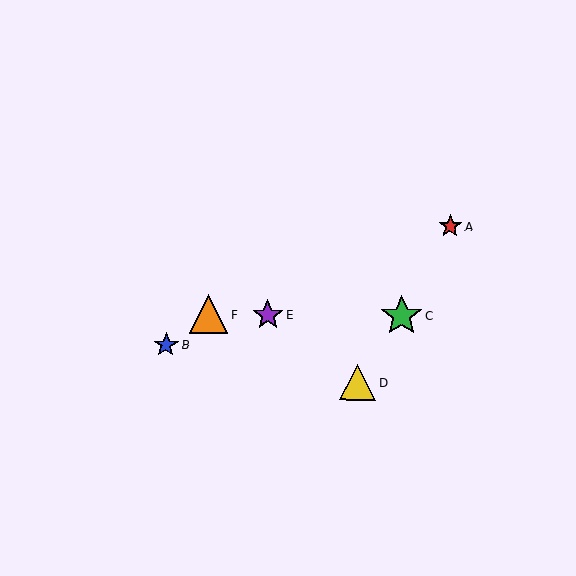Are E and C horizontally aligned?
Yes, both are at y≈315.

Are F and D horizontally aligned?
No, F is at y≈314 and D is at y≈382.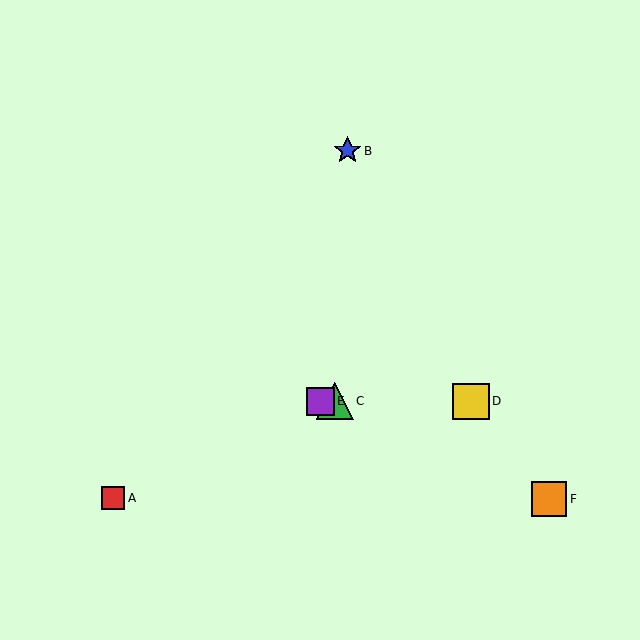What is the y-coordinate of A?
Object A is at y≈498.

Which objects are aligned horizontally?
Objects C, D, E are aligned horizontally.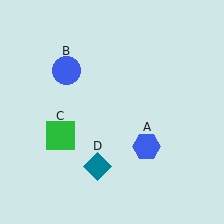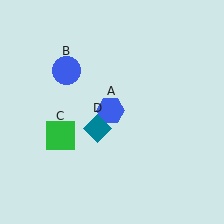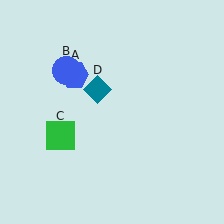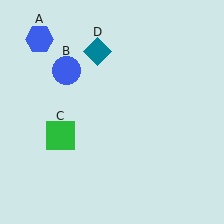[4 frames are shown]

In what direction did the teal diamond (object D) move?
The teal diamond (object D) moved up.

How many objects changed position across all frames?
2 objects changed position: blue hexagon (object A), teal diamond (object D).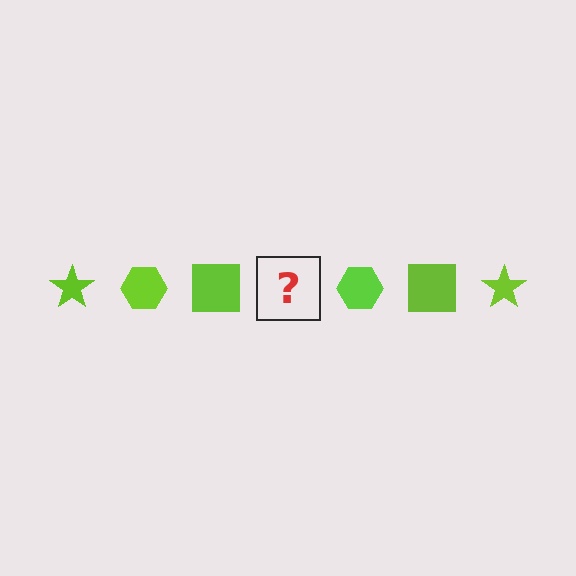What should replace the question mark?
The question mark should be replaced with a lime star.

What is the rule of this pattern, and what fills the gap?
The rule is that the pattern cycles through star, hexagon, square shapes in lime. The gap should be filled with a lime star.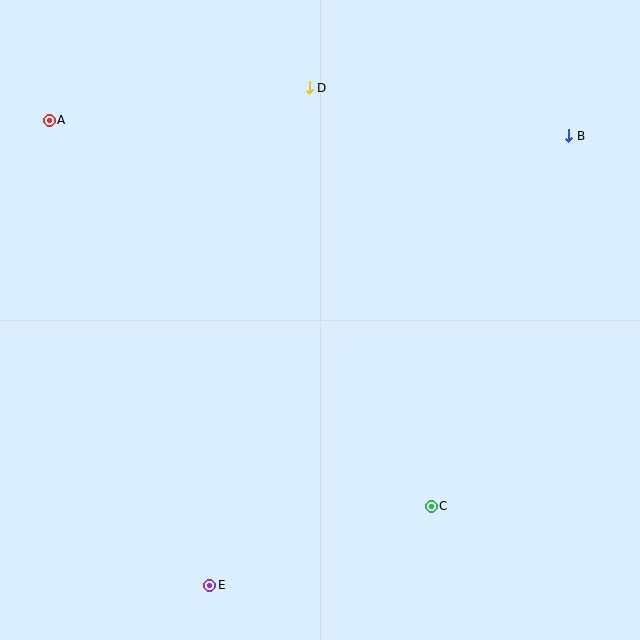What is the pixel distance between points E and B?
The distance between E and B is 575 pixels.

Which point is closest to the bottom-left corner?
Point E is closest to the bottom-left corner.